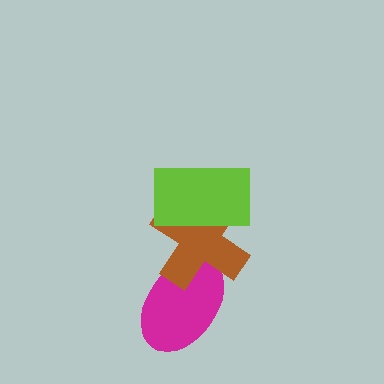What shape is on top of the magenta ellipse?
The brown cross is on top of the magenta ellipse.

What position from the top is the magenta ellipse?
The magenta ellipse is 3rd from the top.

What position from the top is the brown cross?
The brown cross is 2nd from the top.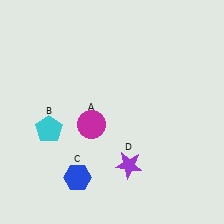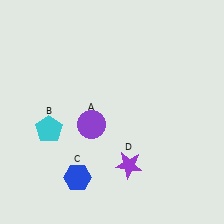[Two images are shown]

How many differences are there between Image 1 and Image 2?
There is 1 difference between the two images.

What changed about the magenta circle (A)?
In Image 1, A is magenta. In Image 2, it changed to purple.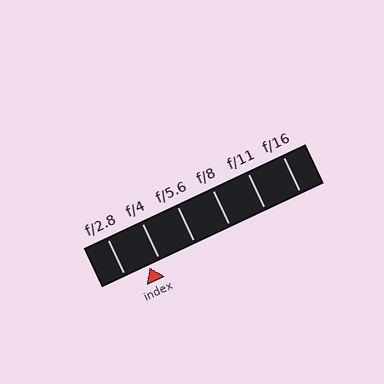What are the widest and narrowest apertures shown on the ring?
The widest aperture shown is f/2.8 and the narrowest is f/16.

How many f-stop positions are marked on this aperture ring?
There are 6 f-stop positions marked.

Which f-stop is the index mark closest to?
The index mark is closest to f/4.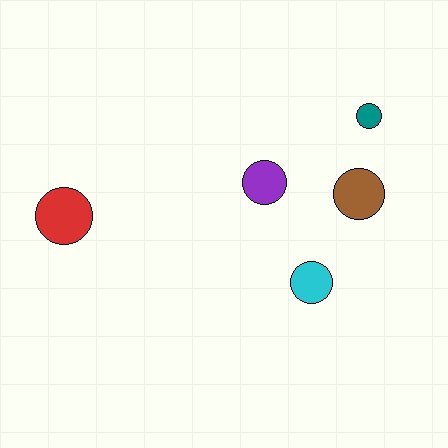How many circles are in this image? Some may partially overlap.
There are 5 circles.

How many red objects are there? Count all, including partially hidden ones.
There is 1 red object.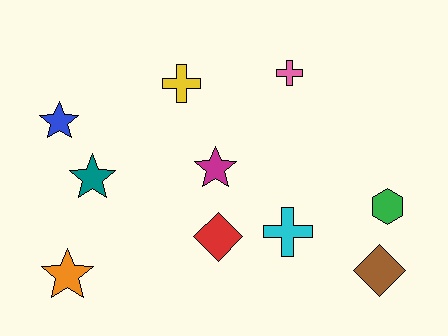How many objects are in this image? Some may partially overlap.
There are 10 objects.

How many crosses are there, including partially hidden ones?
There are 3 crosses.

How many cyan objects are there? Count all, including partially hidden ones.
There is 1 cyan object.